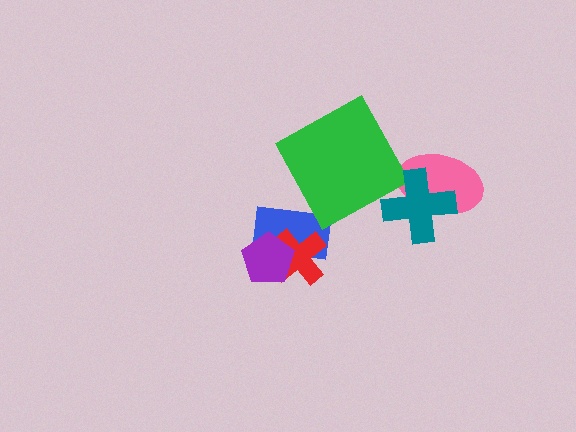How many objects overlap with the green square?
0 objects overlap with the green square.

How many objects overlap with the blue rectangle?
2 objects overlap with the blue rectangle.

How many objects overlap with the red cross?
2 objects overlap with the red cross.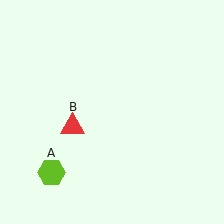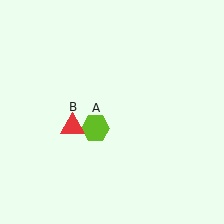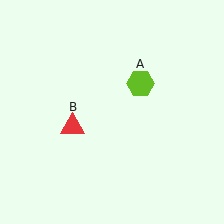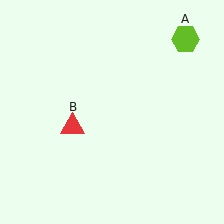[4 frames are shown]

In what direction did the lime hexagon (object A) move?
The lime hexagon (object A) moved up and to the right.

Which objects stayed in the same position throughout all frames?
Red triangle (object B) remained stationary.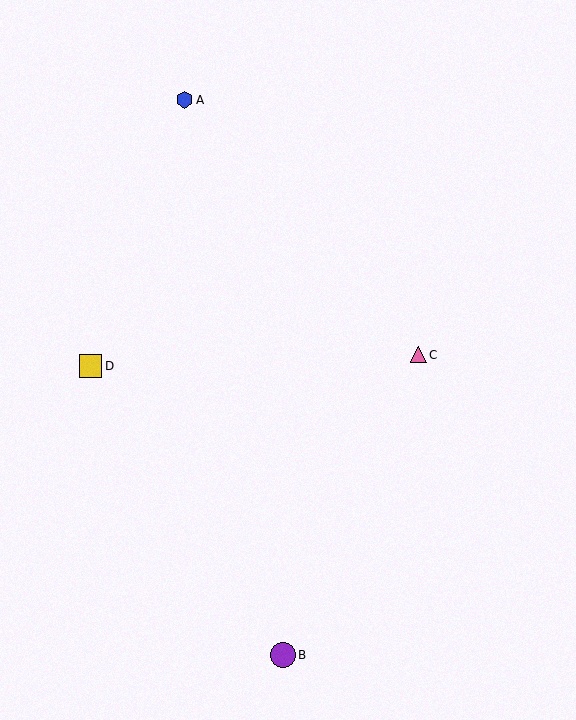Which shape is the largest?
The purple circle (labeled B) is the largest.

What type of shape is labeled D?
Shape D is a yellow square.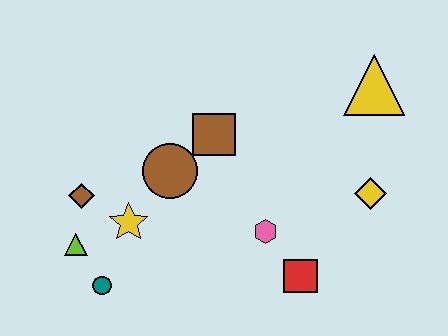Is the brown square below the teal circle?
No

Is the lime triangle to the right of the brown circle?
No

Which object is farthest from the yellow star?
The yellow triangle is farthest from the yellow star.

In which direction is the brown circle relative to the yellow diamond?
The brown circle is to the left of the yellow diamond.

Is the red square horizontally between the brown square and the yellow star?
No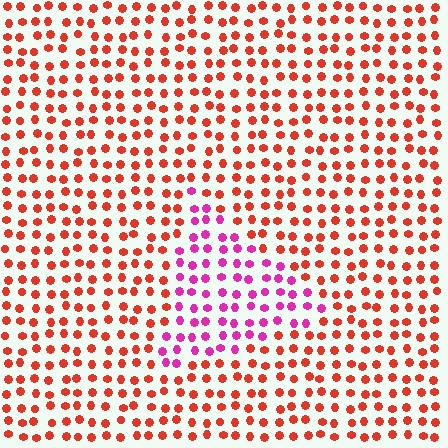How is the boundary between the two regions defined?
The boundary is defined purely by a slight shift in hue (about 49 degrees). Spacing, size, and orientation are identical on both sides.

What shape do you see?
I see a triangle.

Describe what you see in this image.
The image is filled with small red elements in a uniform arrangement. A triangle-shaped region is visible where the elements are tinted to a slightly different hue, forming a subtle color boundary.